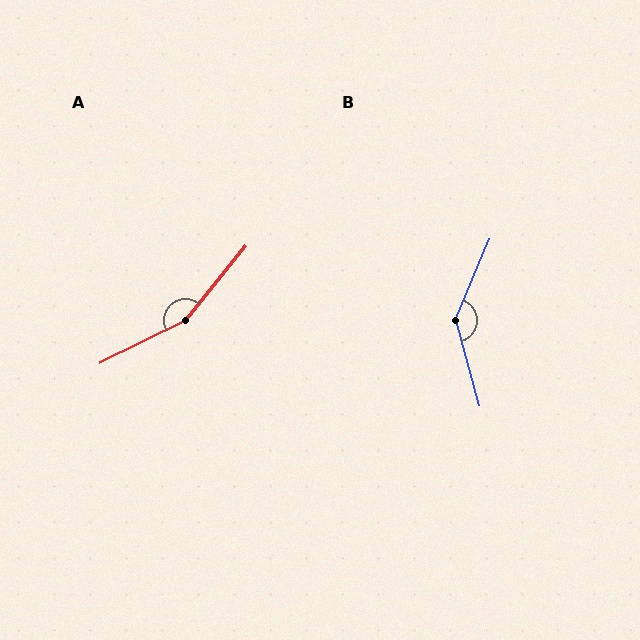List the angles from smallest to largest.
B (141°), A (156°).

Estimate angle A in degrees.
Approximately 156 degrees.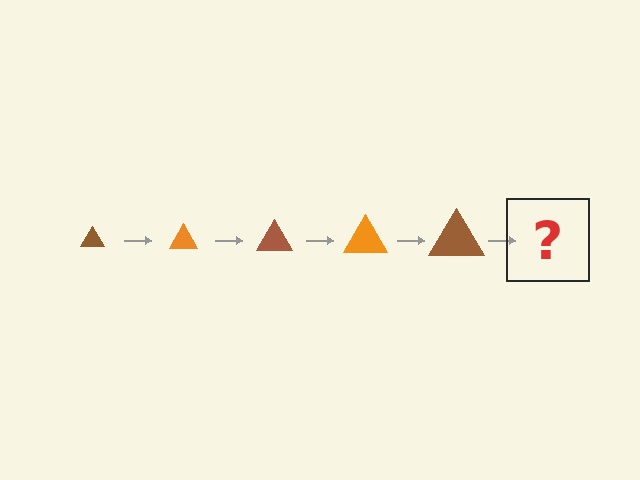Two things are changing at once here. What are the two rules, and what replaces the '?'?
The two rules are that the triangle grows larger each step and the color cycles through brown and orange. The '?' should be an orange triangle, larger than the previous one.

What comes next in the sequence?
The next element should be an orange triangle, larger than the previous one.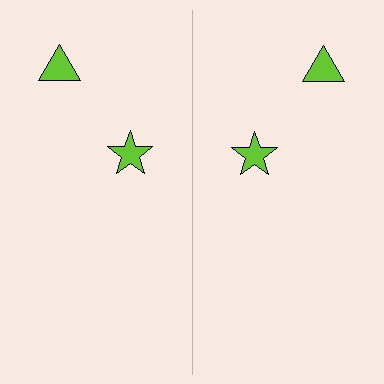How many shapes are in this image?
There are 4 shapes in this image.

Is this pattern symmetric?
Yes, this pattern has bilateral (reflection) symmetry.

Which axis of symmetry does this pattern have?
The pattern has a vertical axis of symmetry running through the center of the image.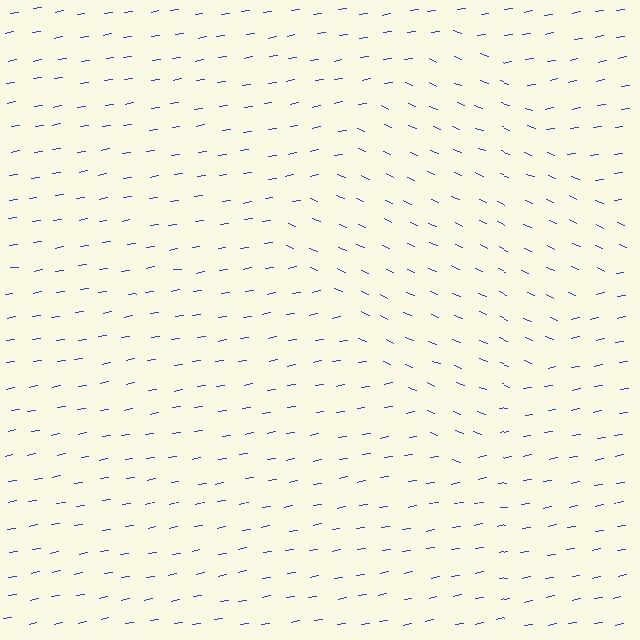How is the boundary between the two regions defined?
The boundary is defined purely by a change in line orientation (approximately 32 degrees difference). All lines are the same color and thickness.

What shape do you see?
I see a diamond.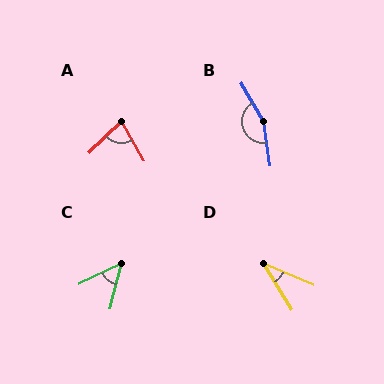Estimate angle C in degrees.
Approximately 50 degrees.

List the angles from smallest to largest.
D (35°), C (50°), A (75°), B (159°).